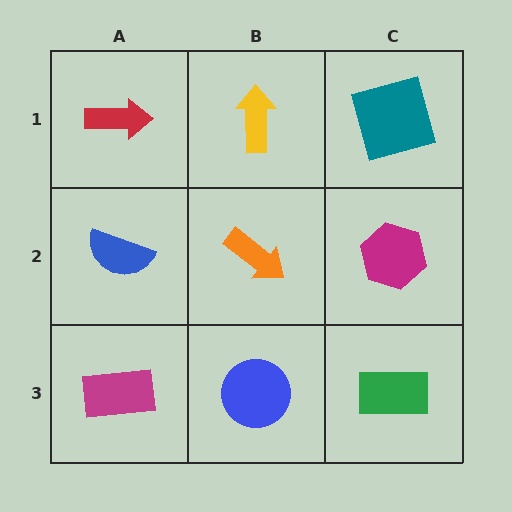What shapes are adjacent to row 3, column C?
A magenta hexagon (row 2, column C), a blue circle (row 3, column B).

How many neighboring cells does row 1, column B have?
3.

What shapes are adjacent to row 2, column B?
A yellow arrow (row 1, column B), a blue circle (row 3, column B), a blue semicircle (row 2, column A), a magenta hexagon (row 2, column C).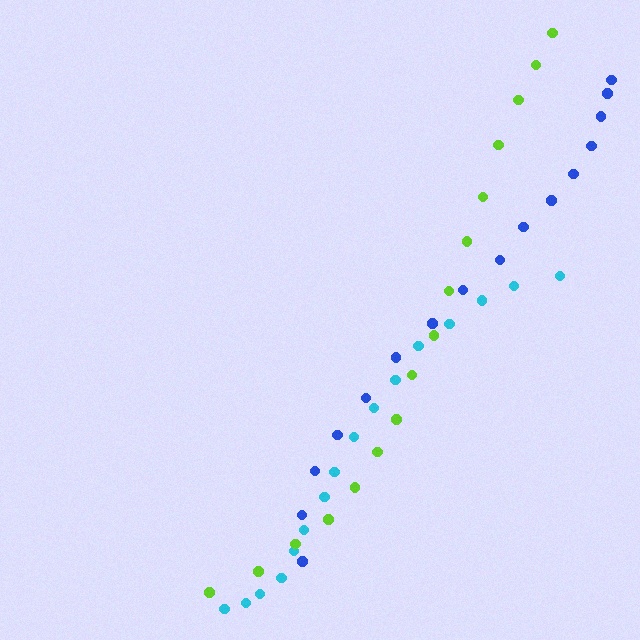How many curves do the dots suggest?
There are 3 distinct paths.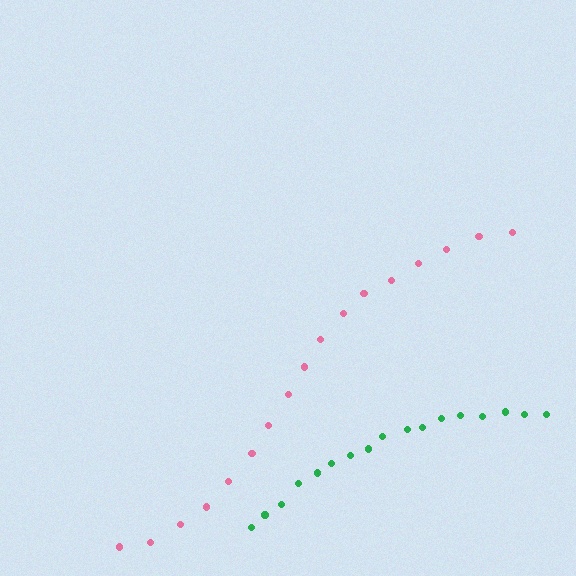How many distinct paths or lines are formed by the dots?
There are 2 distinct paths.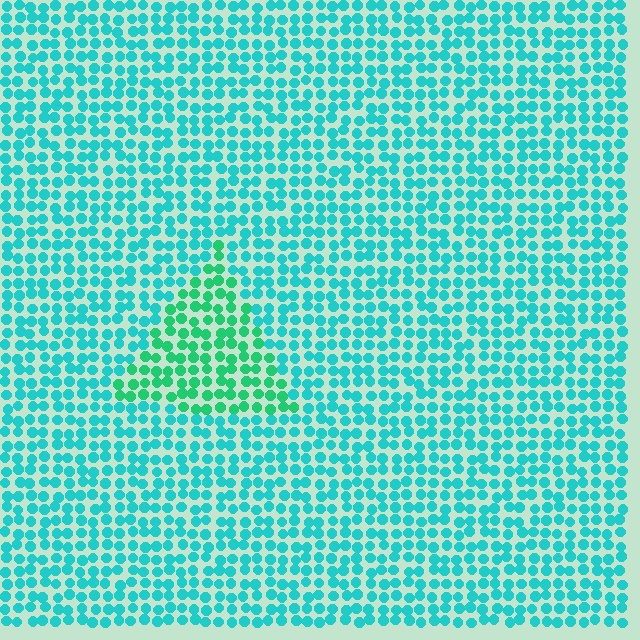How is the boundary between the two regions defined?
The boundary is defined purely by a slight shift in hue (about 31 degrees). Spacing, size, and orientation are identical on both sides.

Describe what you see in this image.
The image is filled with small cyan elements in a uniform arrangement. A triangle-shaped region is visible where the elements are tinted to a slightly different hue, forming a subtle color boundary.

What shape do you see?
I see a triangle.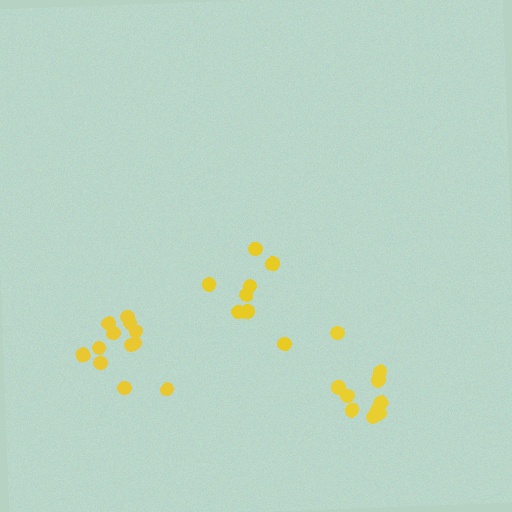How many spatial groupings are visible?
There are 3 spatial groupings.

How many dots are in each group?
Group 1: 8 dots, Group 2: 10 dots, Group 3: 12 dots (30 total).